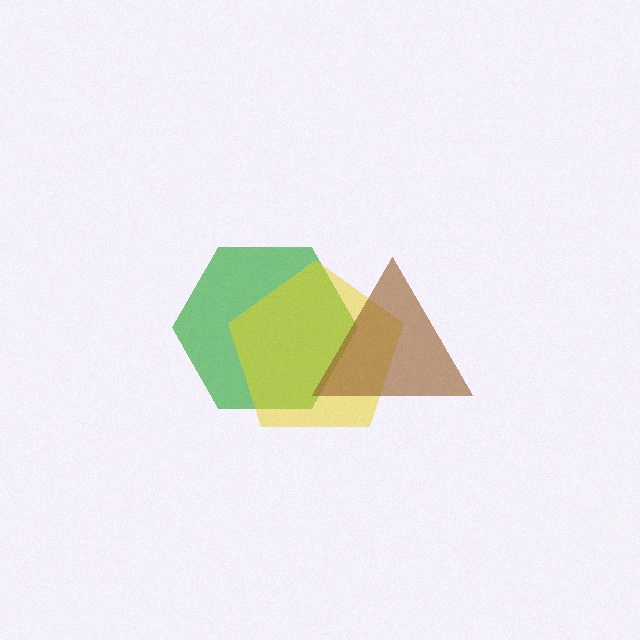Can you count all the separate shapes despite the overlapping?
Yes, there are 3 separate shapes.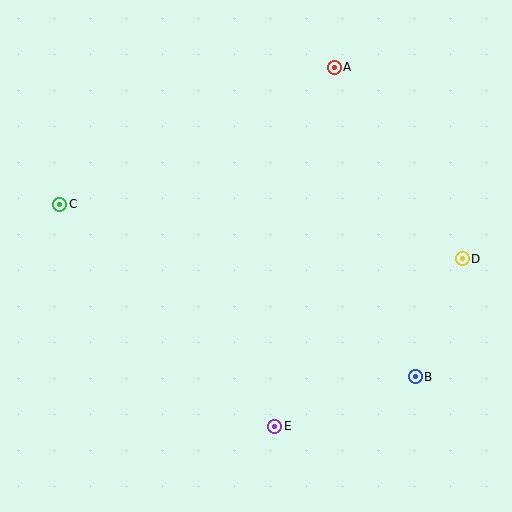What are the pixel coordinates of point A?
Point A is at (334, 67).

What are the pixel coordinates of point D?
Point D is at (462, 259).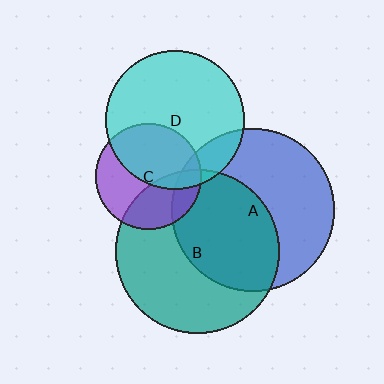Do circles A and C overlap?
Yes.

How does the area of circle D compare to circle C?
Approximately 1.7 times.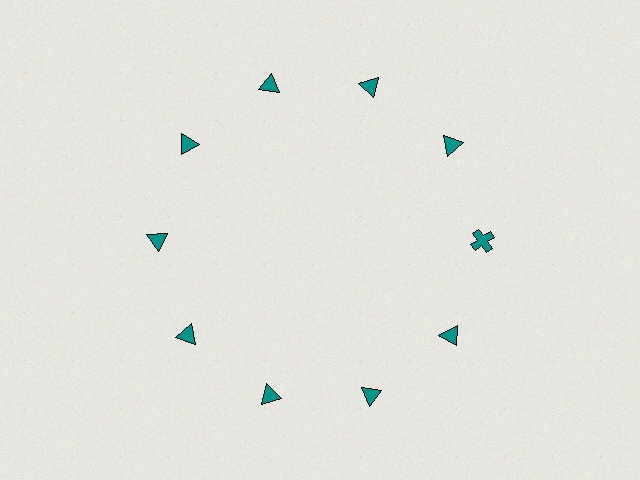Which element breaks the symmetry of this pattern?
The teal cross at roughly the 3 o'clock position breaks the symmetry. All other shapes are teal triangles.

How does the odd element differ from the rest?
It has a different shape: cross instead of triangle.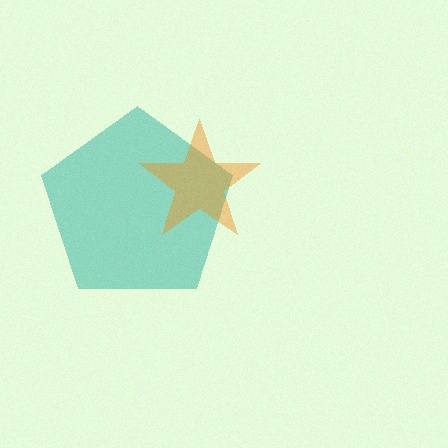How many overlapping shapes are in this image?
There are 2 overlapping shapes in the image.